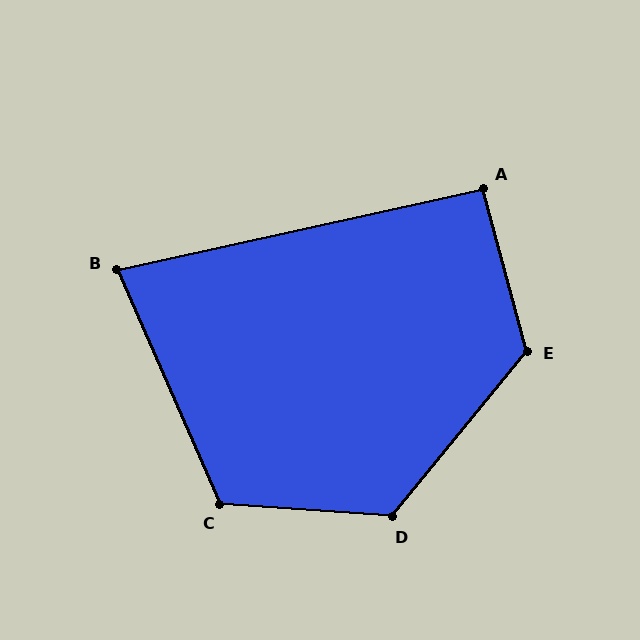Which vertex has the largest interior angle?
E, at approximately 126 degrees.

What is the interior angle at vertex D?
Approximately 125 degrees (obtuse).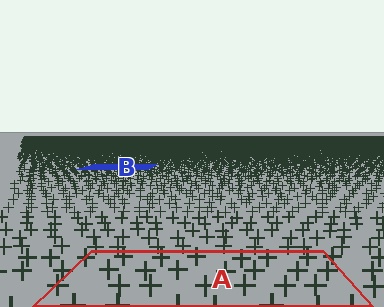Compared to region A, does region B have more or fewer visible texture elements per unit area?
Region B has more texture elements per unit area — they are packed more densely because it is farther away.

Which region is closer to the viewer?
Region A is closer. The texture elements there are larger and more spread out.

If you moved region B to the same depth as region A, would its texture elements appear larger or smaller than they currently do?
They would appear larger. At a closer depth, the same texture elements are projected at a bigger on-screen size.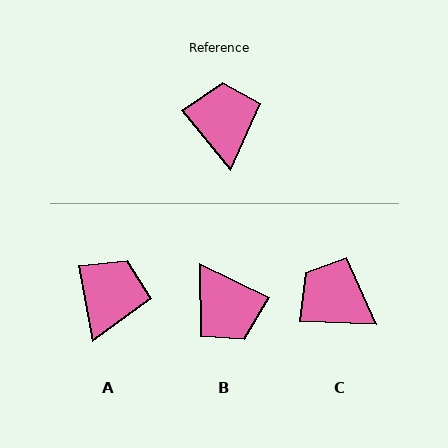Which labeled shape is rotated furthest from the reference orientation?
B, about 155 degrees away.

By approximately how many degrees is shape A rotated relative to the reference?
Approximately 29 degrees clockwise.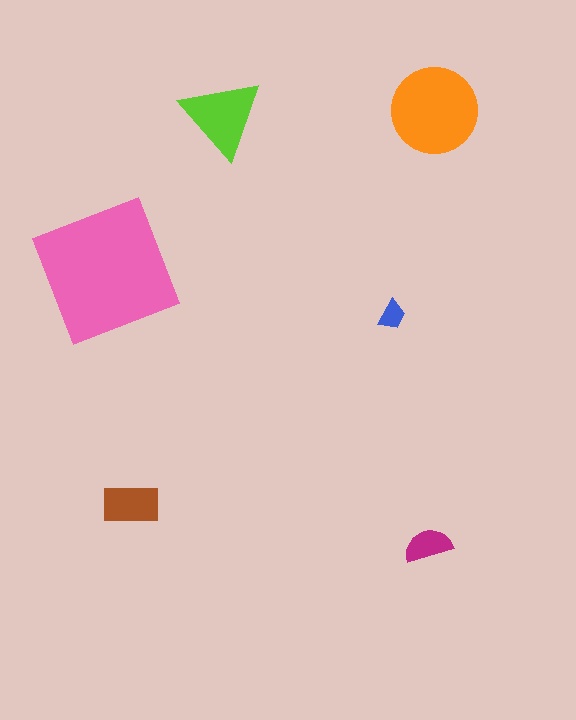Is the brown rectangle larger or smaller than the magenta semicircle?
Larger.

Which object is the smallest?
The blue trapezoid.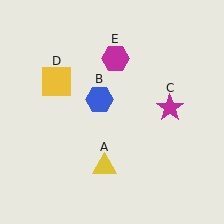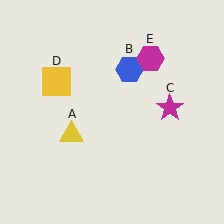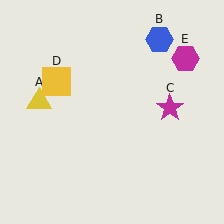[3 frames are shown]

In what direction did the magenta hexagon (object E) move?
The magenta hexagon (object E) moved right.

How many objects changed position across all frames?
3 objects changed position: yellow triangle (object A), blue hexagon (object B), magenta hexagon (object E).